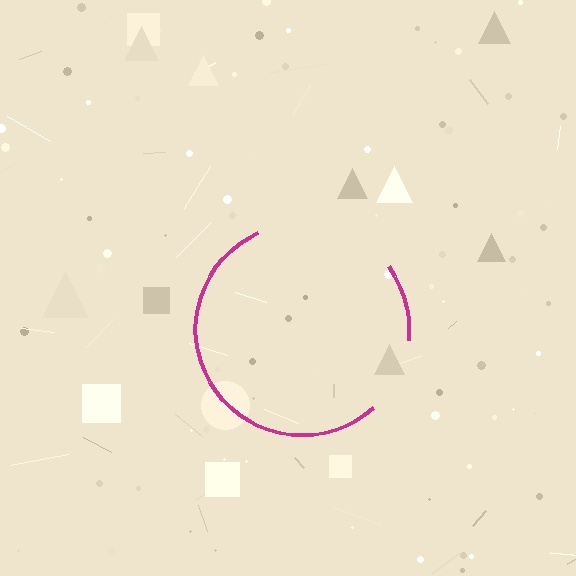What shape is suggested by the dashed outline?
The dashed outline suggests a circle.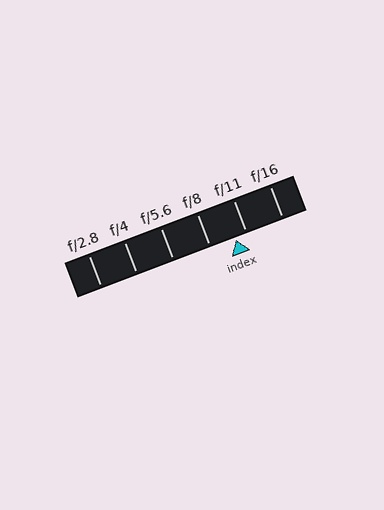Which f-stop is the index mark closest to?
The index mark is closest to f/11.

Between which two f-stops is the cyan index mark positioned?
The index mark is between f/8 and f/11.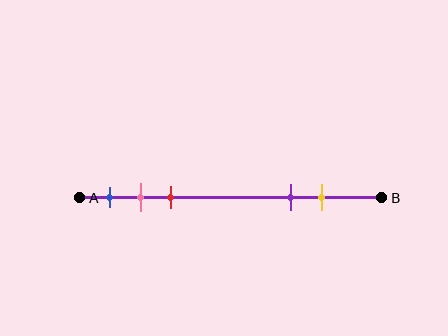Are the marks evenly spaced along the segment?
No, the marks are not evenly spaced.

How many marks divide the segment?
There are 5 marks dividing the segment.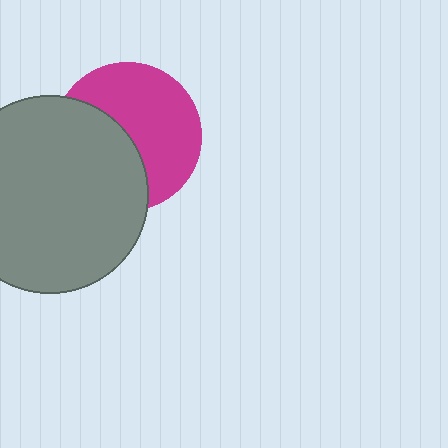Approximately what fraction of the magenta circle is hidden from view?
Roughly 44% of the magenta circle is hidden behind the gray circle.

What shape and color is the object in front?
The object in front is a gray circle.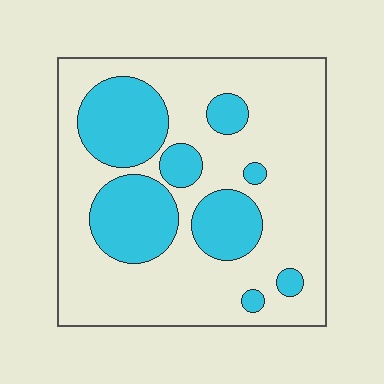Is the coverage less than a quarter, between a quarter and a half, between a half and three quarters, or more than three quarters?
Between a quarter and a half.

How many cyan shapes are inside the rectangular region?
8.